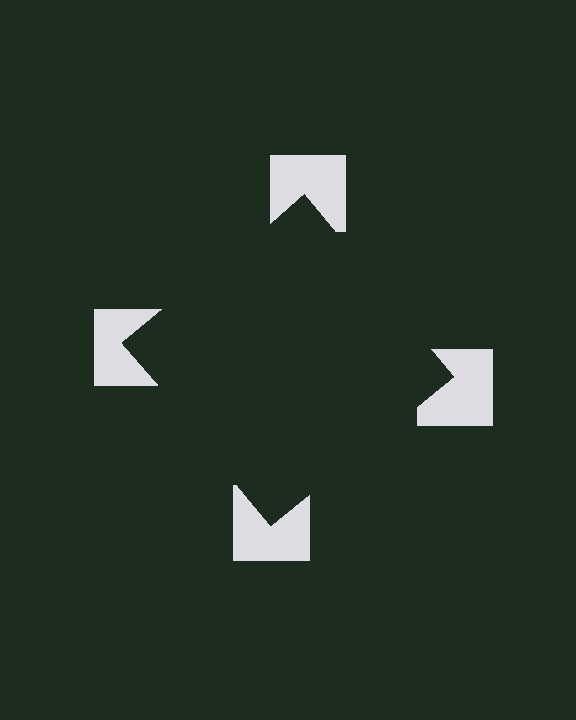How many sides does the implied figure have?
4 sides.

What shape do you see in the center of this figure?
An illusory square — its edges are inferred from the aligned wedge cuts in the notched squares, not physically drawn.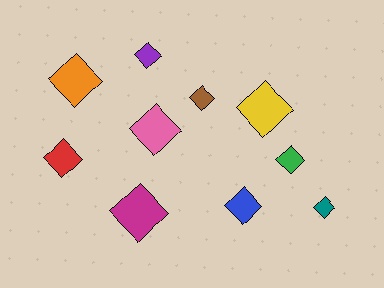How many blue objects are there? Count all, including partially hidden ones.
There is 1 blue object.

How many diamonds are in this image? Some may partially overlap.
There are 10 diamonds.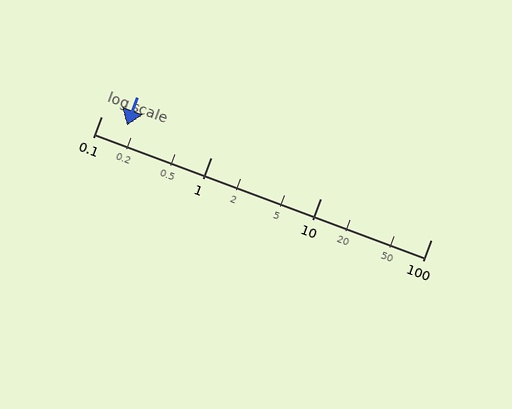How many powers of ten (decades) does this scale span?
The scale spans 3 decades, from 0.1 to 100.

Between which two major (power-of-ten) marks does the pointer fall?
The pointer is between 0.1 and 1.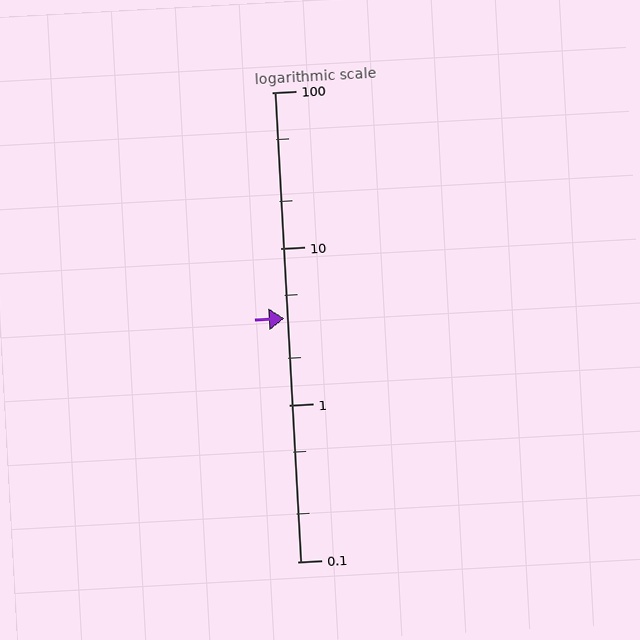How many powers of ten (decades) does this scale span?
The scale spans 3 decades, from 0.1 to 100.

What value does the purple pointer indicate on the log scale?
The pointer indicates approximately 3.6.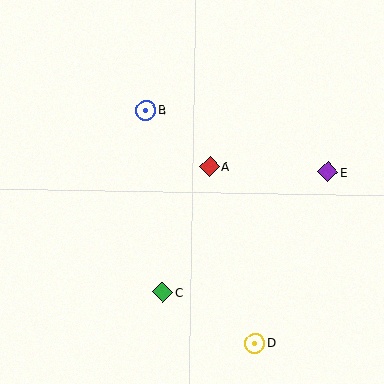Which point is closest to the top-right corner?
Point E is closest to the top-right corner.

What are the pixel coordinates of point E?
Point E is at (328, 172).